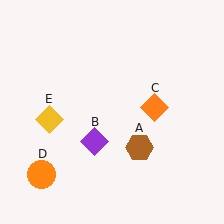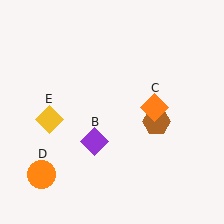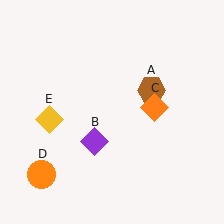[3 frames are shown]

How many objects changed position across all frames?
1 object changed position: brown hexagon (object A).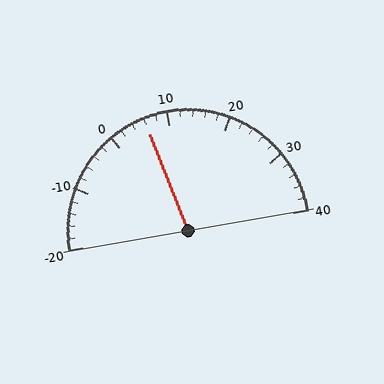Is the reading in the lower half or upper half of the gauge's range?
The reading is in the lower half of the range (-20 to 40).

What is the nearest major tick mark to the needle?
The nearest major tick mark is 10.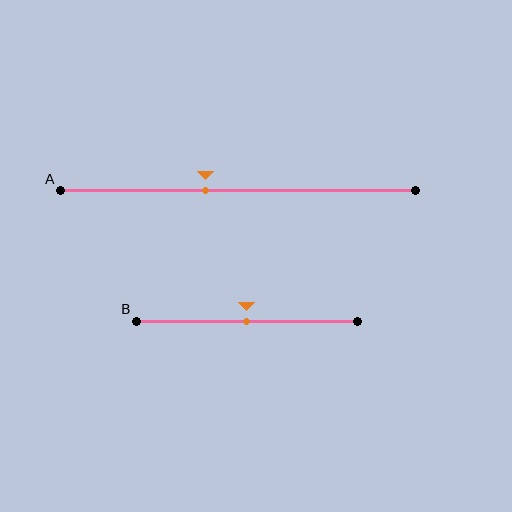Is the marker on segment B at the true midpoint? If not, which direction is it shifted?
Yes, the marker on segment B is at the true midpoint.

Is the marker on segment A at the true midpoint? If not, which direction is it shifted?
No, the marker on segment A is shifted to the left by about 9% of the segment length.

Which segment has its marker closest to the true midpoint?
Segment B has its marker closest to the true midpoint.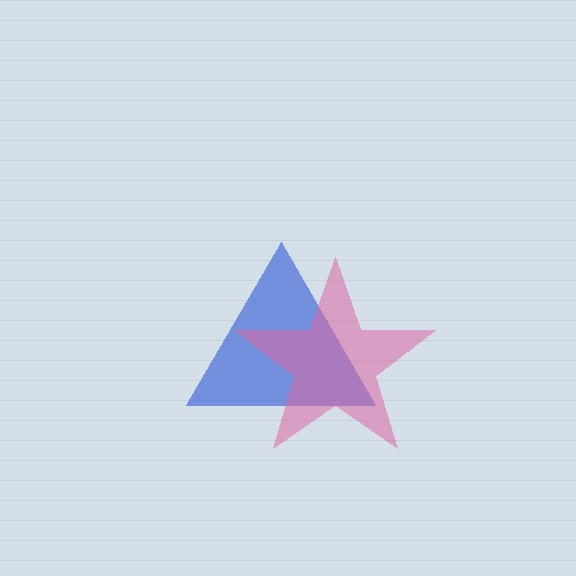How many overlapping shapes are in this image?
There are 2 overlapping shapes in the image.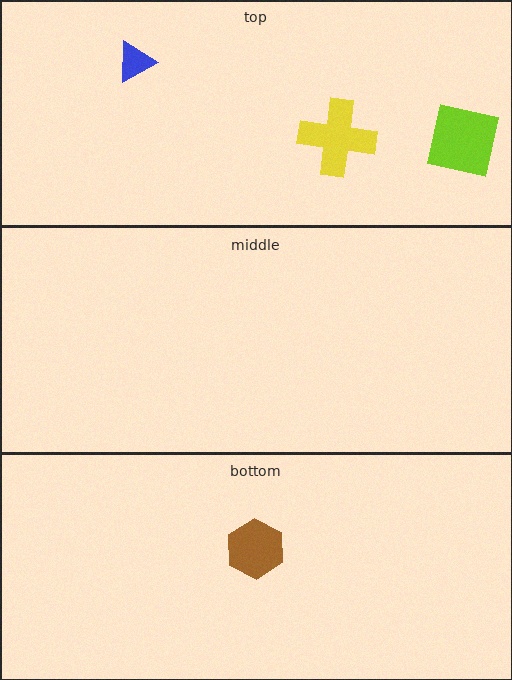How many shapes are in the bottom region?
1.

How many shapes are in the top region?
3.